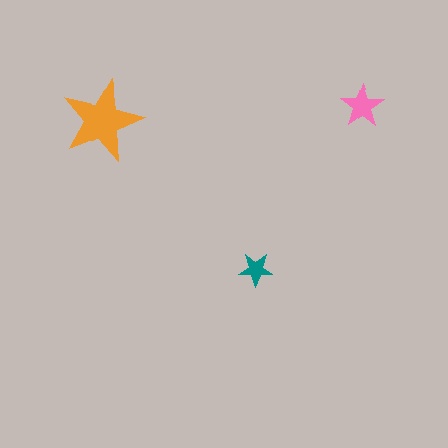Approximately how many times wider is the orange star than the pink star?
About 2 times wider.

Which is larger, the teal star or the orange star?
The orange one.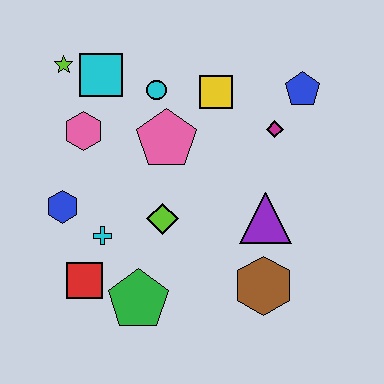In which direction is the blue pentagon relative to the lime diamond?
The blue pentagon is to the right of the lime diamond.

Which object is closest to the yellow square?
The cyan circle is closest to the yellow square.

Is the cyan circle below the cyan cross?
No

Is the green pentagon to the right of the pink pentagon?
No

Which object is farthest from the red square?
The blue pentagon is farthest from the red square.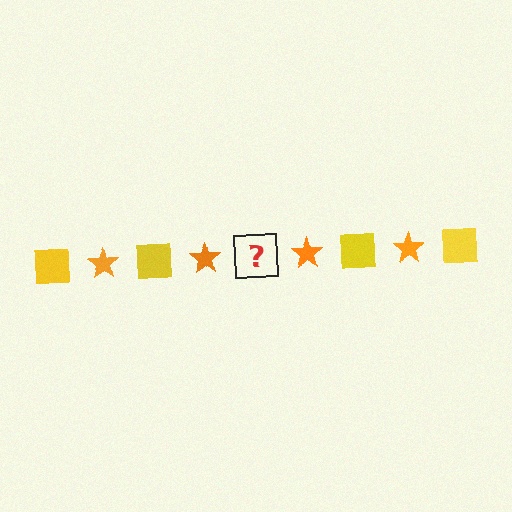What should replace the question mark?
The question mark should be replaced with a yellow square.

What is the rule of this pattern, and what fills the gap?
The rule is that the pattern alternates between yellow square and orange star. The gap should be filled with a yellow square.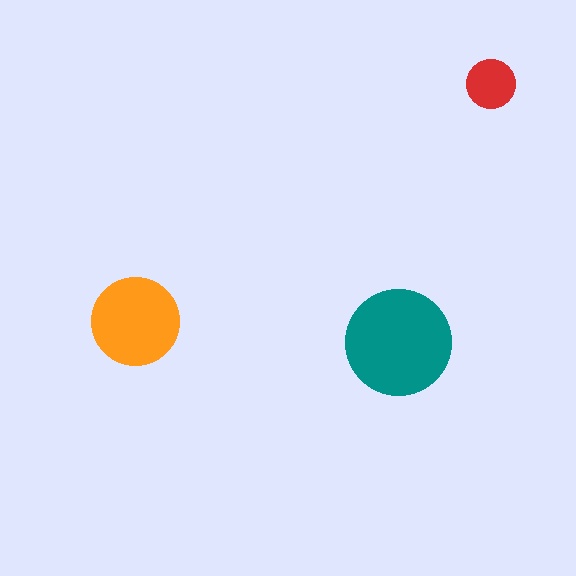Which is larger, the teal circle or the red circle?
The teal one.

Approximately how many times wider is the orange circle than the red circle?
About 2 times wider.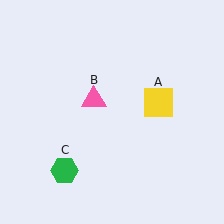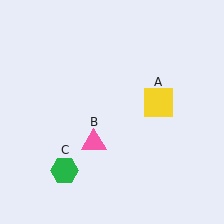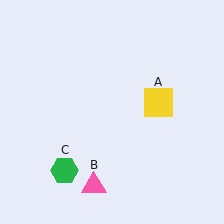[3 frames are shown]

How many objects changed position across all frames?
1 object changed position: pink triangle (object B).